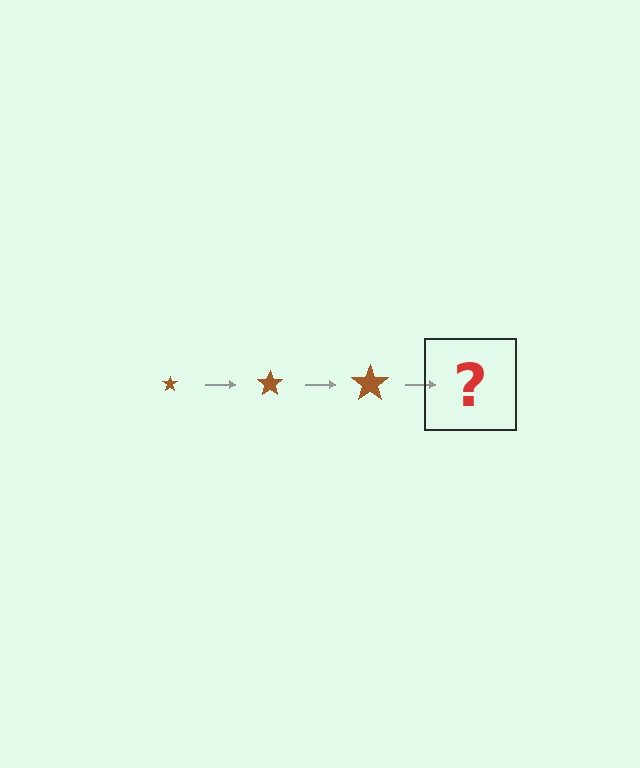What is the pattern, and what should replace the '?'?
The pattern is that the star gets progressively larger each step. The '?' should be a brown star, larger than the previous one.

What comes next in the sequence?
The next element should be a brown star, larger than the previous one.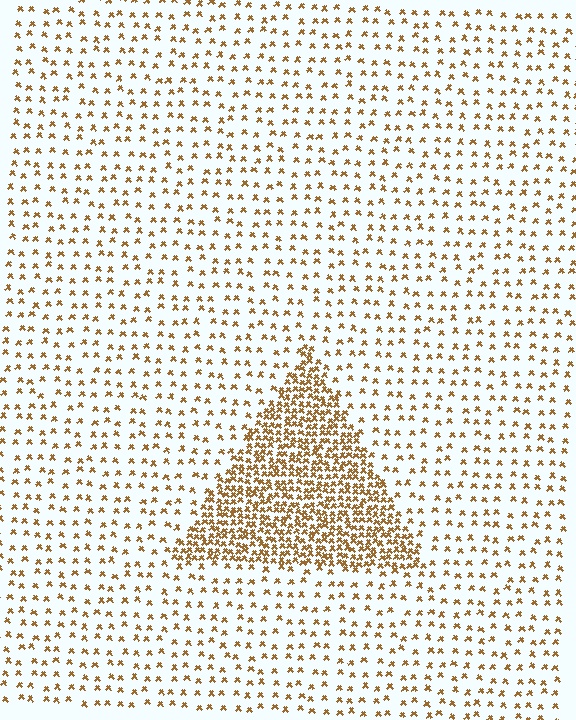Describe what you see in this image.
The image contains small brown elements arranged at two different densities. A triangle-shaped region is visible where the elements are more densely packed than the surrounding area.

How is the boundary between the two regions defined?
The boundary is defined by a change in element density (approximately 3.2x ratio). All elements are the same color, size, and shape.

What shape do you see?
I see a triangle.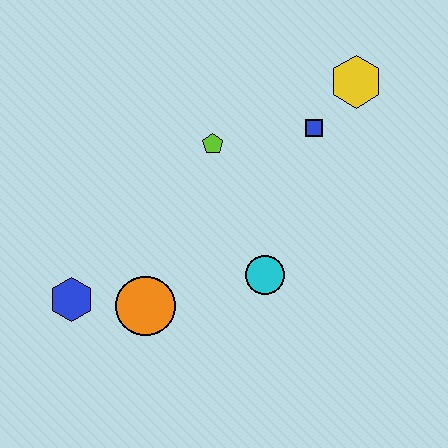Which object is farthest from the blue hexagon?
The yellow hexagon is farthest from the blue hexagon.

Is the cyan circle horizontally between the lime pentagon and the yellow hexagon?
Yes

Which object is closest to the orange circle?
The blue hexagon is closest to the orange circle.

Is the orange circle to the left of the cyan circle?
Yes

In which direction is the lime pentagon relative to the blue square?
The lime pentagon is to the left of the blue square.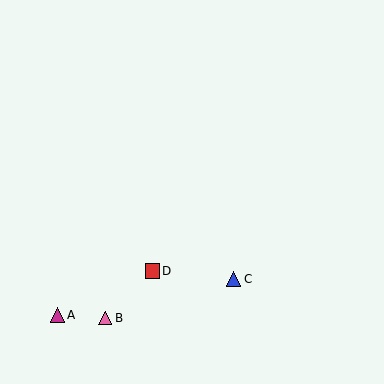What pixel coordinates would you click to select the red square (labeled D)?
Click at (152, 271) to select the red square D.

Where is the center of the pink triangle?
The center of the pink triangle is at (105, 318).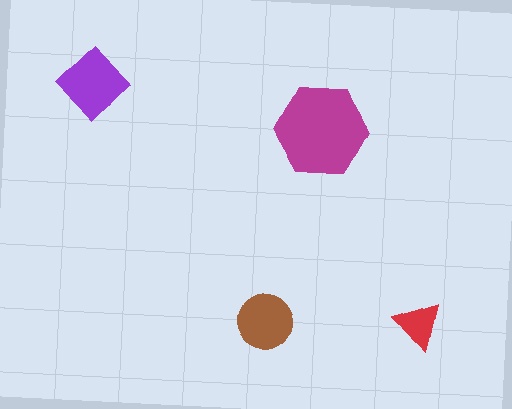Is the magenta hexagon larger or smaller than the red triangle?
Larger.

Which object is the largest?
The magenta hexagon.